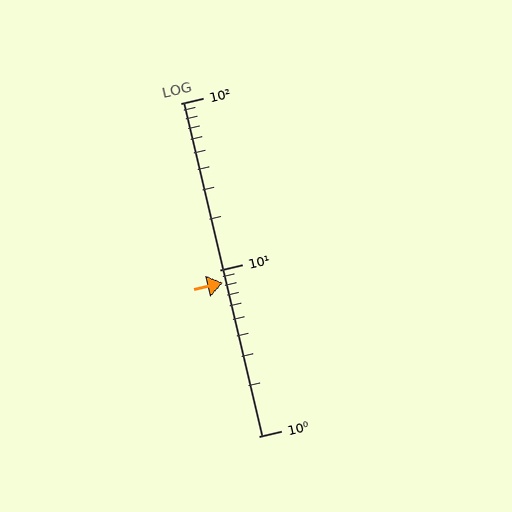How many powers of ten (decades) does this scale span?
The scale spans 2 decades, from 1 to 100.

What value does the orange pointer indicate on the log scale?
The pointer indicates approximately 8.3.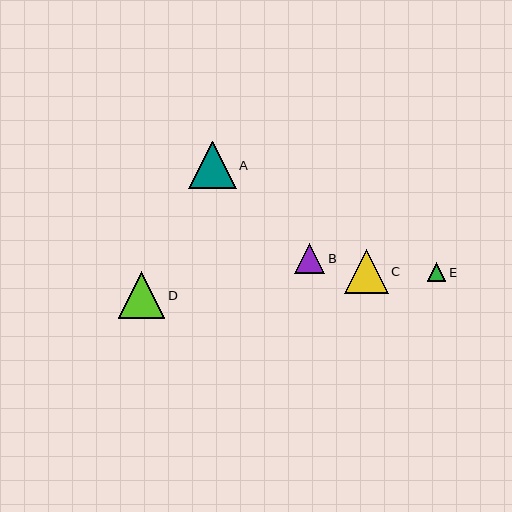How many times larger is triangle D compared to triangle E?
Triangle D is approximately 2.5 times the size of triangle E.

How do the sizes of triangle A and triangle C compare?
Triangle A and triangle C are approximately the same size.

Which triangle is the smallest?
Triangle E is the smallest with a size of approximately 18 pixels.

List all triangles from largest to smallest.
From largest to smallest: A, D, C, B, E.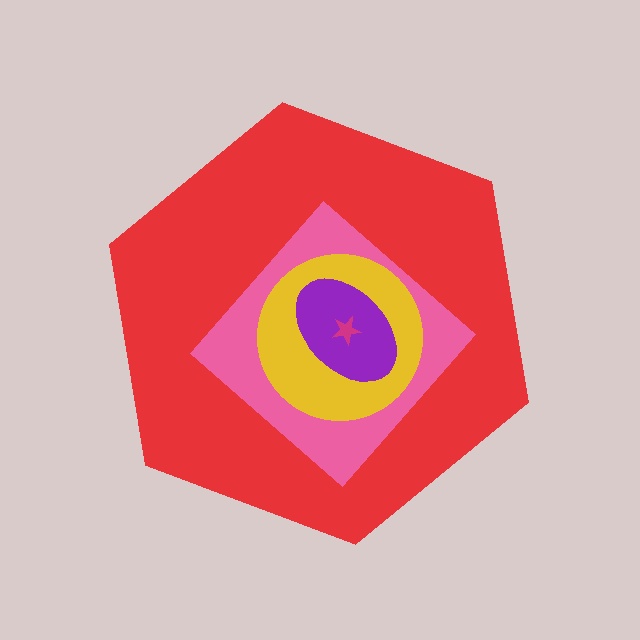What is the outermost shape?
The red hexagon.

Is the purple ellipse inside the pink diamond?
Yes.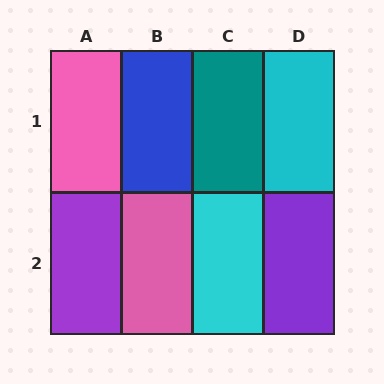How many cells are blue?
1 cell is blue.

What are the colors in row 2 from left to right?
Purple, pink, cyan, purple.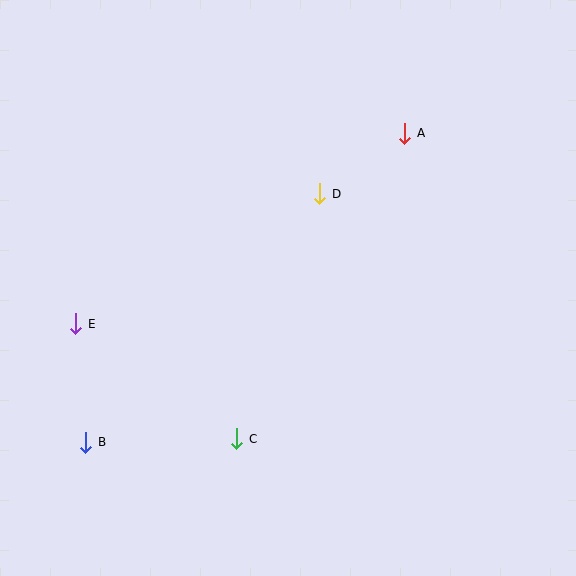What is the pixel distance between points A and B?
The distance between A and B is 444 pixels.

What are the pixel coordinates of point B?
Point B is at (86, 442).